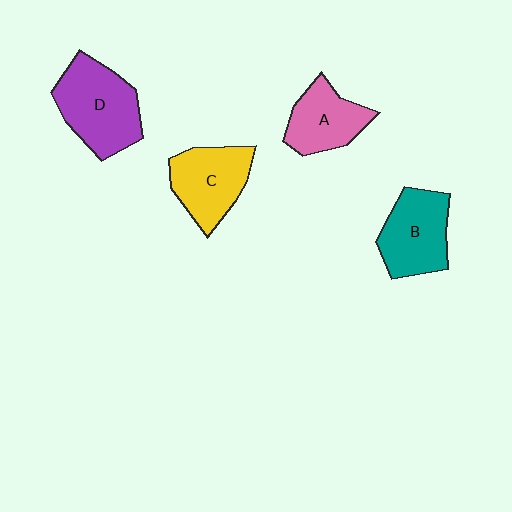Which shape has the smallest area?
Shape A (pink).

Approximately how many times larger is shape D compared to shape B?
Approximately 1.2 times.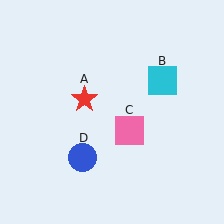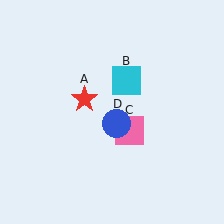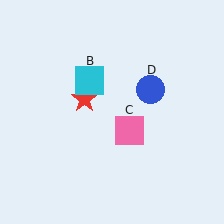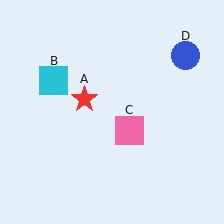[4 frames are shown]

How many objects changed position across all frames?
2 objects changed position: cyan square (object B), blue circle (object D).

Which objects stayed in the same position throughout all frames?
Red star (object A) and pink square (object C) remained stationary.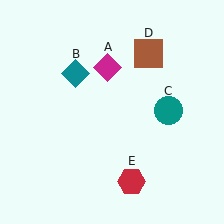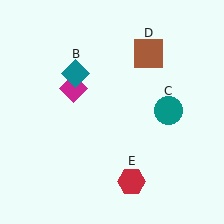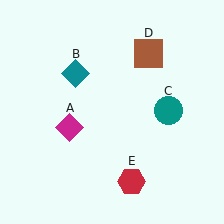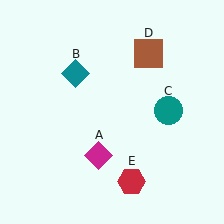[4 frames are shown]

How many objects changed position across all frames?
1 object changed position: magenta diamond (object A).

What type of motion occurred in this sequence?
The magenta diamond (object A) rotated counterclockwise around the center of the scene.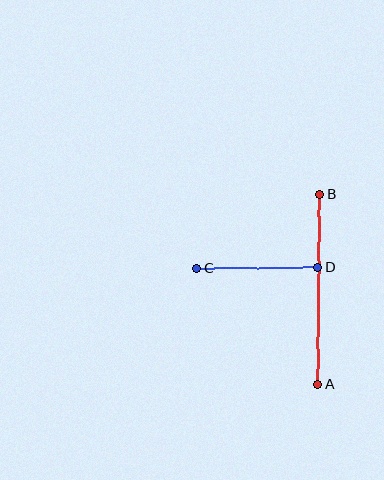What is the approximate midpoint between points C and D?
The midpoint is at approximately (257, 268) pixels.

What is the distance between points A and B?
The distance is approximately 190 pixels.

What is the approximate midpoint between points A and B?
The midpoint is at approximately (319, 289) pixels.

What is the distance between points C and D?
The distance is approximately 121 pixels.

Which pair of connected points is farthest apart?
Points A and B are farthest apart.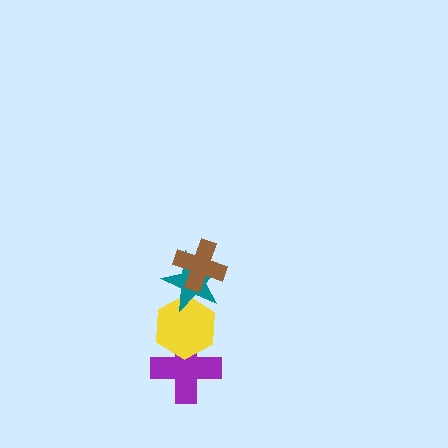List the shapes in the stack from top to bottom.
From top to bottom: the brown cross, the teal star, the yellow hexagon, the purple cross.